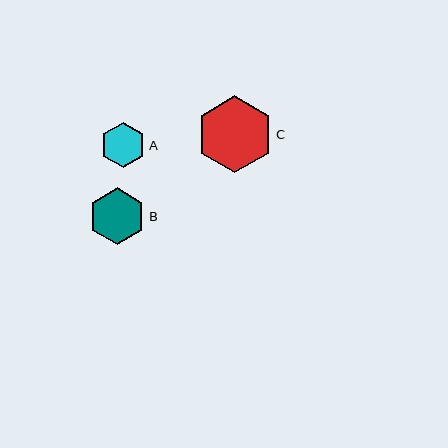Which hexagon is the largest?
Hexagon C is the largest with a size of approximately 77 pixels.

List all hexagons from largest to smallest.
From largest to smallest: C, B, A.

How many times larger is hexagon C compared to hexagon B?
Hexagon C is approximately 1.4 times the size of hexagon B.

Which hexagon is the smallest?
Hexagon A is the smallest with a size of approximately 45 pixels.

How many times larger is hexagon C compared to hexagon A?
Hexagon C is approximately 1.7 times the size of hexagon A.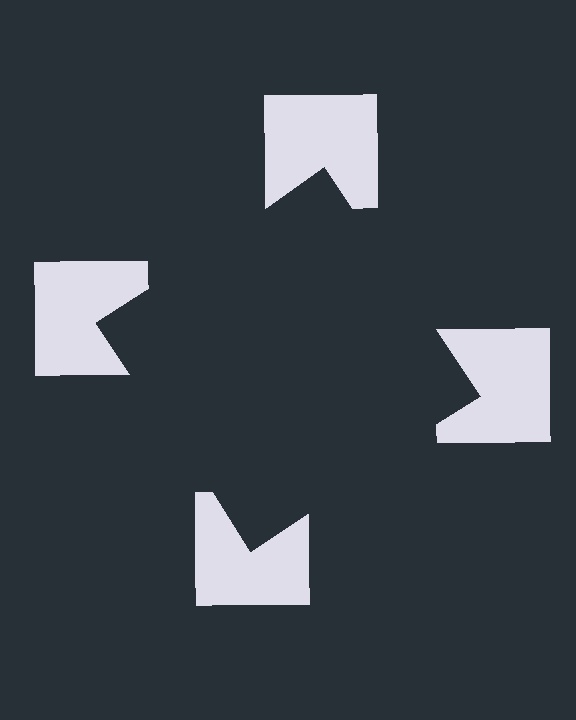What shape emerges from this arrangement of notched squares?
An illusory square — its edges are inferred from the aligned wedge cuts in the notched squares, not physically drawn.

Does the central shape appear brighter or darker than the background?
It typically appears slightly darker than the background, even though no actual brightness change is drawn.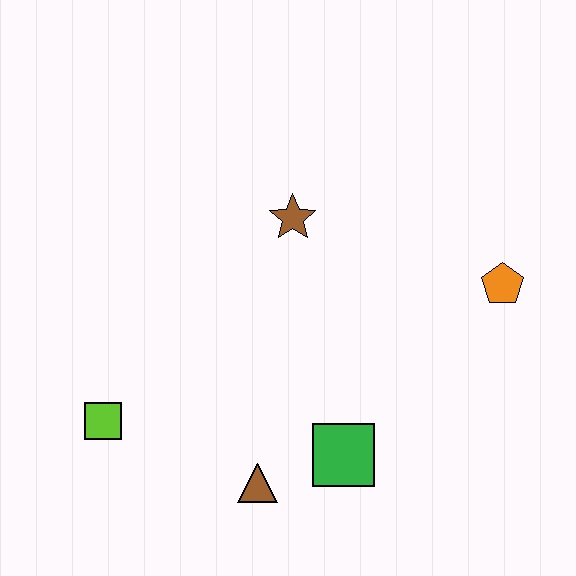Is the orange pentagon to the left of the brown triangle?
No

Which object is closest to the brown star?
The orange pentagon is closest to the brown star.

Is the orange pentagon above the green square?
Yes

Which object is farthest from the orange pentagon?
The lime square is farthest from the orange pentagon.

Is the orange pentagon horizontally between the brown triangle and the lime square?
No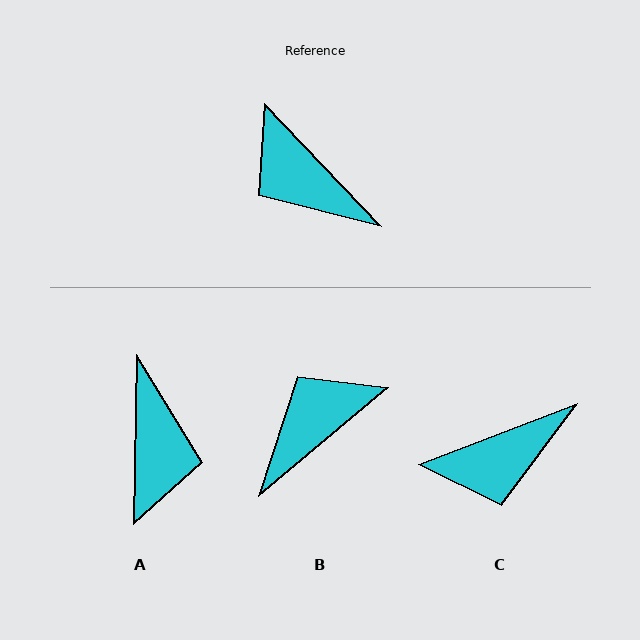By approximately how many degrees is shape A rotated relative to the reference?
Approximately 136 degrees counter-clockwise.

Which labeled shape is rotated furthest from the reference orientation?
A, about 136 degrees away.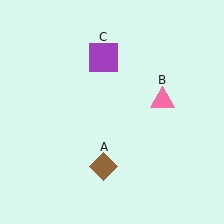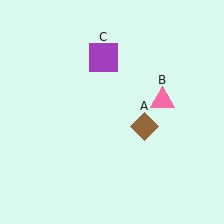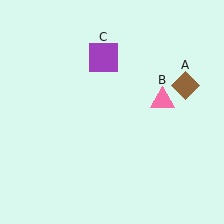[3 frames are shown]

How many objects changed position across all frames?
1 object changed position: brown diamond (object A).